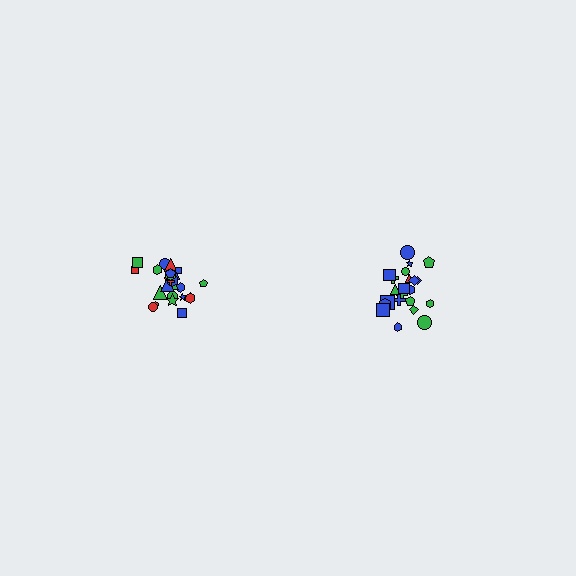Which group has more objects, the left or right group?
The left group.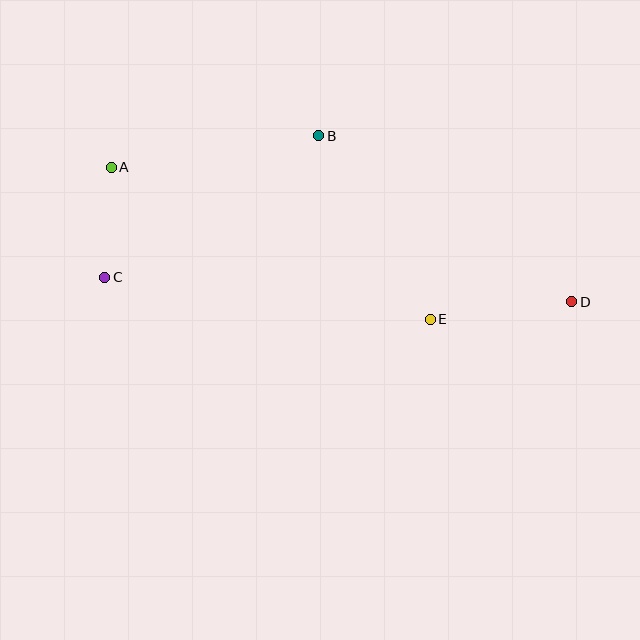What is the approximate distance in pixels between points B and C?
The distance between B and C is approximately 256 pixels.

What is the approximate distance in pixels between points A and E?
The distance between A and E is approximately 354 pixels.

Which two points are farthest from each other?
Points A and D are farthest from each other.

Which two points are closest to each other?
Points A and C are closest to each other.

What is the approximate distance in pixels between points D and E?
The distance between D and E is approximately 143 pixels.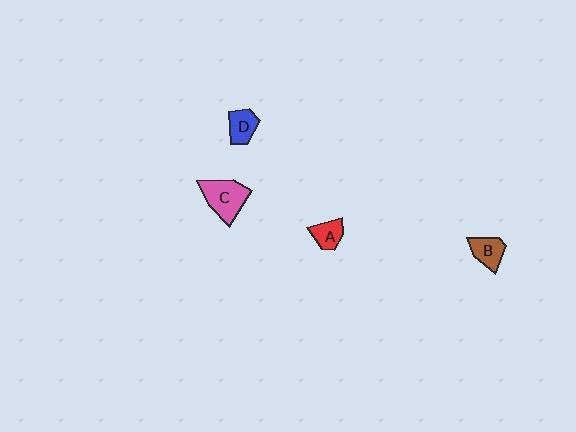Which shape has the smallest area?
Shape A (red).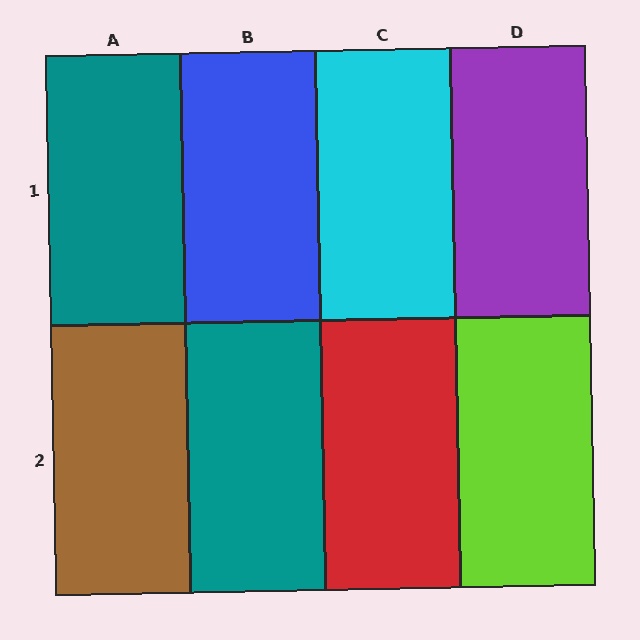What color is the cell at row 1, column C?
Cyan.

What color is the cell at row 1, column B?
Blue.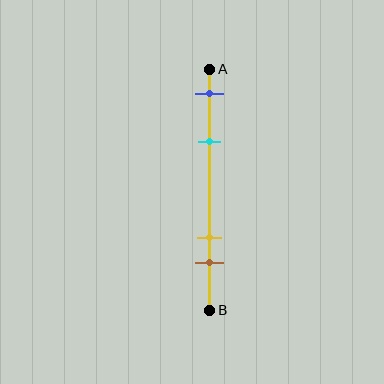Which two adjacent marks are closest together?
The yellow and brown marks are the closest adjacent pair.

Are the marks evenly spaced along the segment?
No, the marks are not evenly spaced.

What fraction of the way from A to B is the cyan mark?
The cyan mark is approximately 30% (0.3) of the way from A to B.